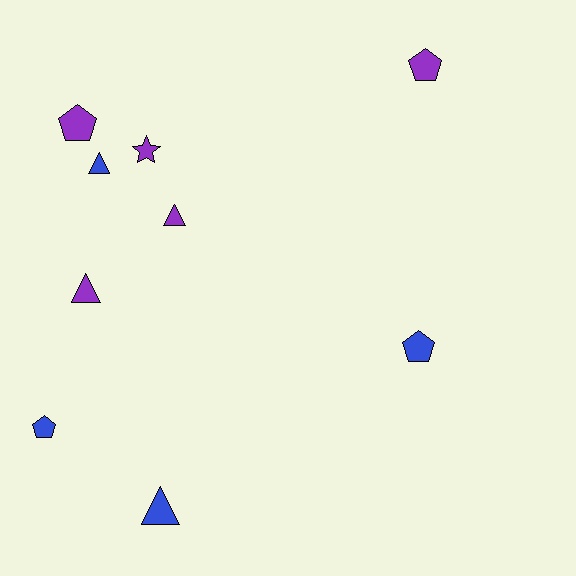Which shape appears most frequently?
Pentagon, with 4 objects.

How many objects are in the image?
There are 9 objects.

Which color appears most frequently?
Purple, with 5 objects.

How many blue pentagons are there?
There are 2 blue pentagons.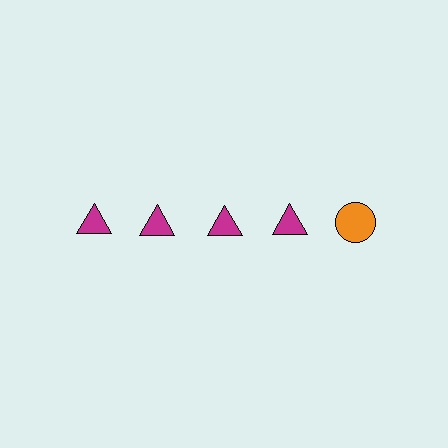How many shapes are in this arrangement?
There are 5 shapes arranged in a grid pattern.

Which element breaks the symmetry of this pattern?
The orange circle in the top row, rightmost column breaks the symmetry. All other shapes are magenta triangles.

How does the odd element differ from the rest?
It differs in both color (orange instead of magenta) and shape (circle instead of triangle).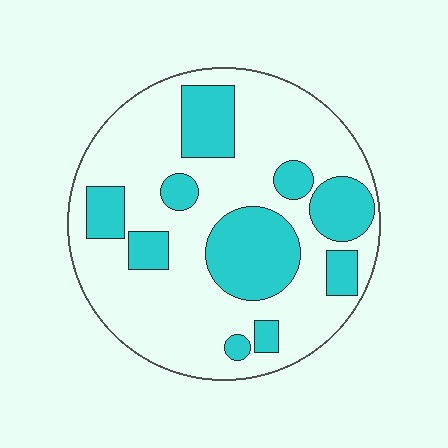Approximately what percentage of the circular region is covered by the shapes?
Approximately 30%.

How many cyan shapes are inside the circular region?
10.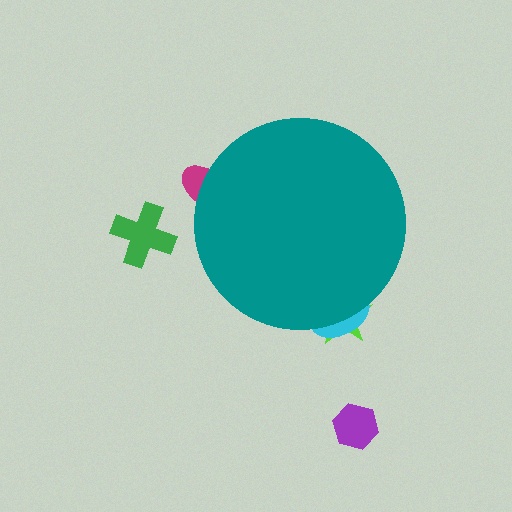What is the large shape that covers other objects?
A teal circle.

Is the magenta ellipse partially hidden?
Yes, the magenta ellipse is partially hidden behind the teal circle.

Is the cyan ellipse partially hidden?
Yes, the cyan ellipse is partially hidden behind the teal circle.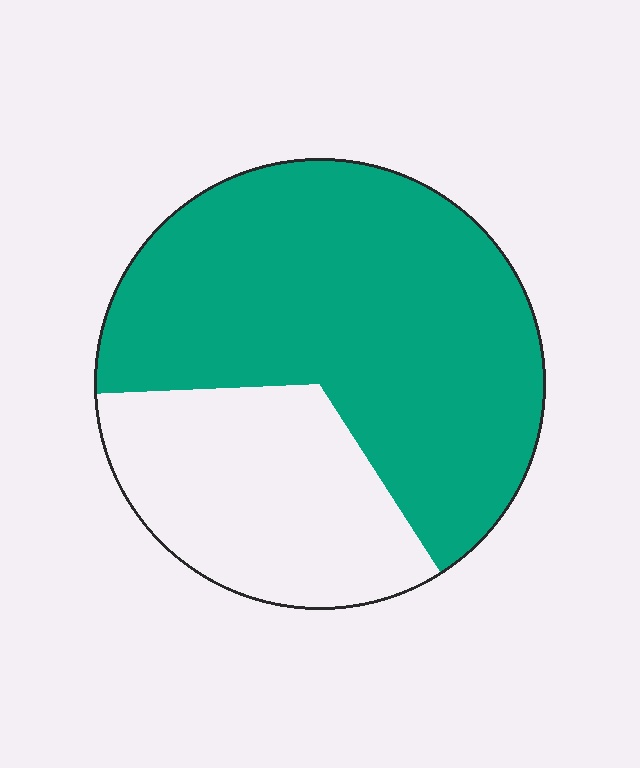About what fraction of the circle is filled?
About two thirds (2/3).